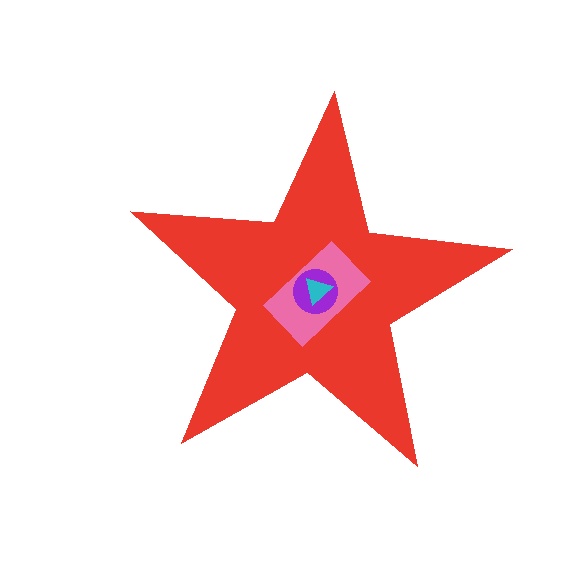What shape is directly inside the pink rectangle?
The purple circle.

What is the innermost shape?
The cyan triangle.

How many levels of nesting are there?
4.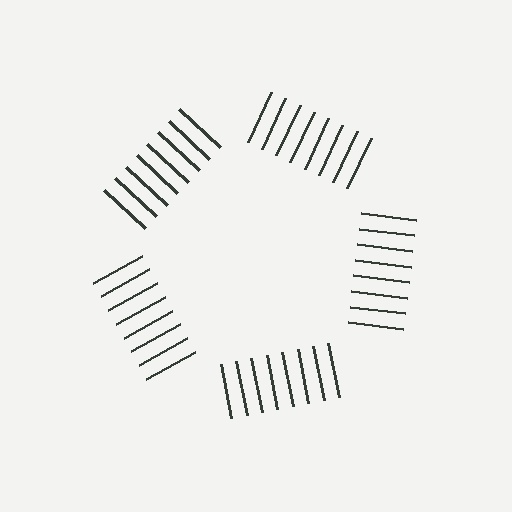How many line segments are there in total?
40 — 8 along each of the 5 edges.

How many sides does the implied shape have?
5 sides — the line-ends trace a pentagon.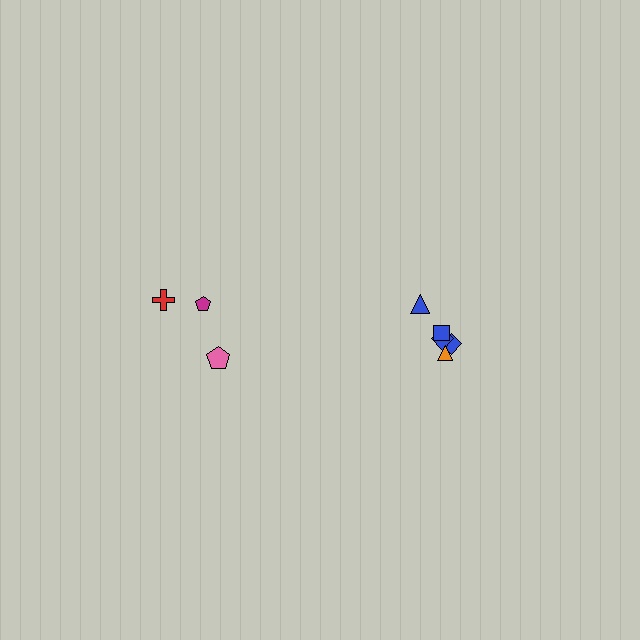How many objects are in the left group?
There are 3 objects.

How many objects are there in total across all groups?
There are 8 objects.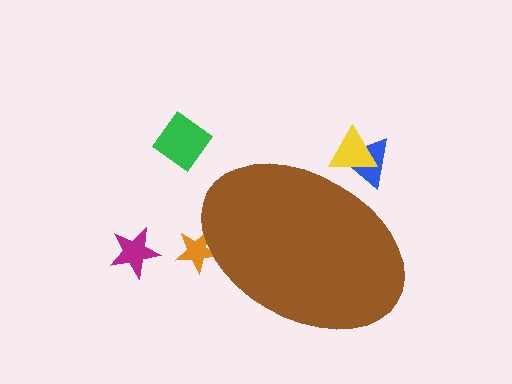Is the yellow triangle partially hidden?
Yes, the yellow triangle is partially hidden behind the brown ellipse.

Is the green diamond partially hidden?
No, the green diamond is fully visible.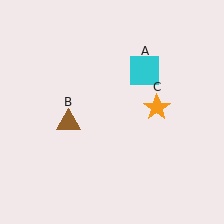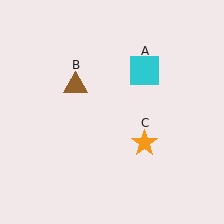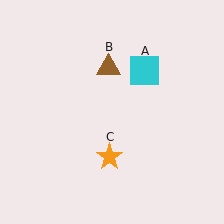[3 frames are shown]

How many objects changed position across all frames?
2 objects changed position: brown triangle (object B), orange star (object C).